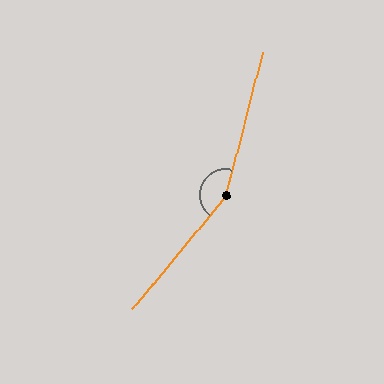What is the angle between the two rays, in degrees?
Approximately 155 degrees.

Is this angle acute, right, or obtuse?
It is obtuse.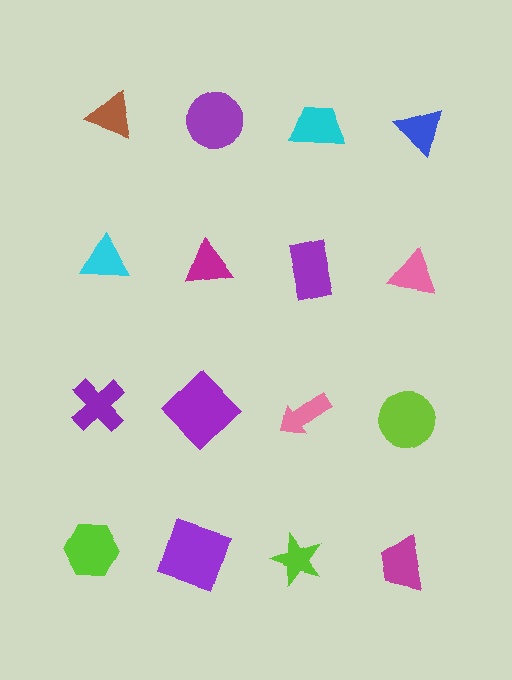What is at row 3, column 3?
A pink arrow.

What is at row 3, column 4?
A lime circle.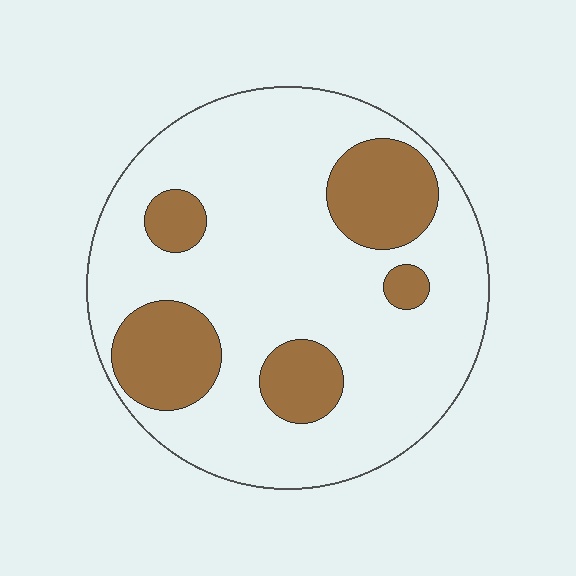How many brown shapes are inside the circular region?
5.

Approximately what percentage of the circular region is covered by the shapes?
Approximately 25%.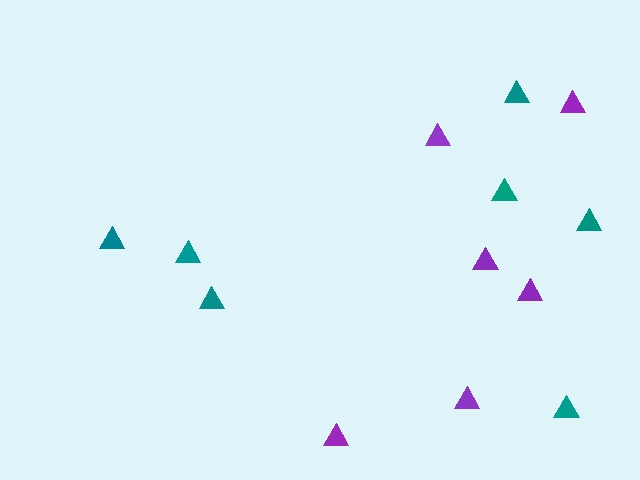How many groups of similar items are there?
There are 2 groups: one group of purple triangles (6) and one group of teal triangles (7).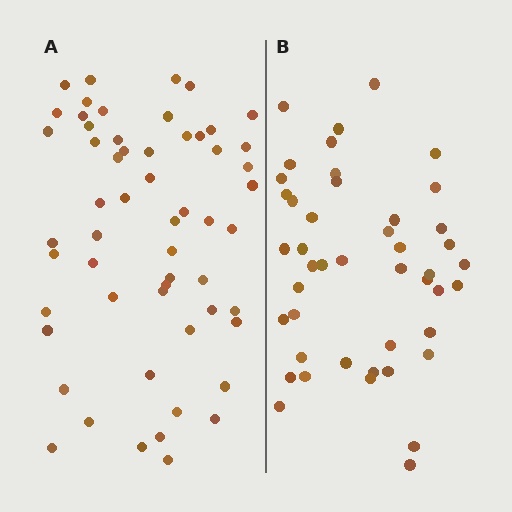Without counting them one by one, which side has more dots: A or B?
Region A (the left region) has more dots.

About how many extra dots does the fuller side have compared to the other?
Region A has roughly 12 or so more dots than region B.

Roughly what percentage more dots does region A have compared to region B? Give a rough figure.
About 25% more.